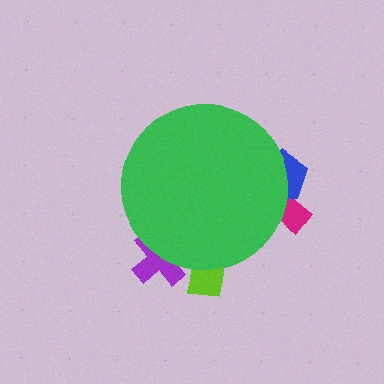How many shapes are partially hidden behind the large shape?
4 shapes are partially hidden.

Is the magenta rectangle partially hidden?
Yes, the magenta rectangle is partially hidden behind the green circle.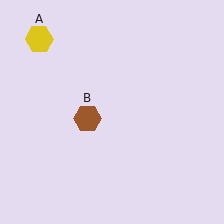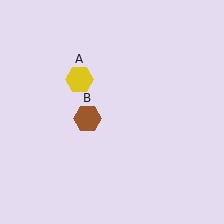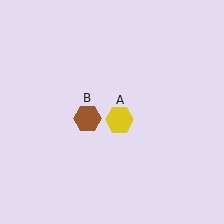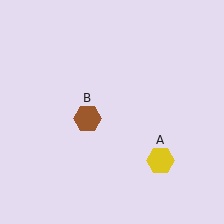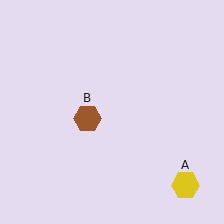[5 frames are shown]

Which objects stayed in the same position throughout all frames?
Brown hexagon (object B) remained stationary.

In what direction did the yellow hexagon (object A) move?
The yellow hexagon (object A) moved down and to the right.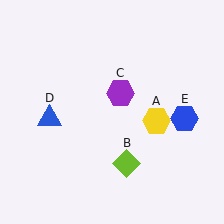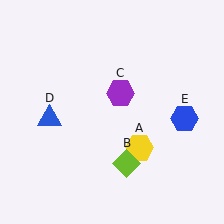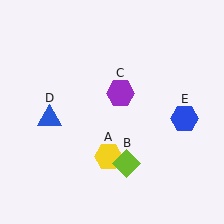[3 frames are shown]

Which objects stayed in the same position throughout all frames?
Lime diamond (object B) and purple hexagon (object C) and blue triangle (object D) and blue hexagon (object E) remained stationary.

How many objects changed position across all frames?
1 object changed position: yellow hexagon (object A).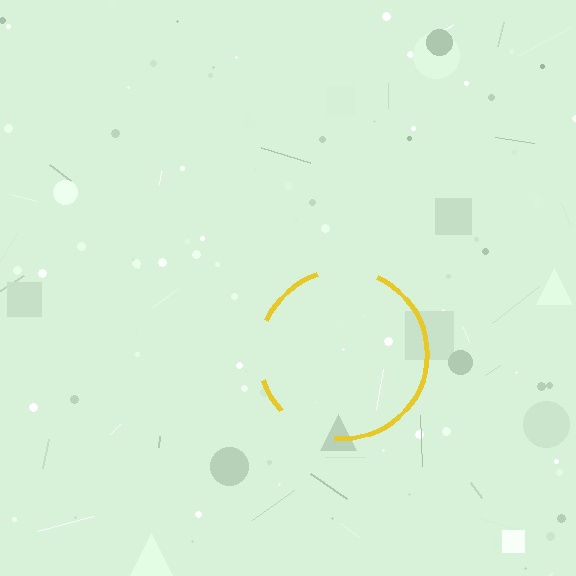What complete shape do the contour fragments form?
The contour fragments form a circle.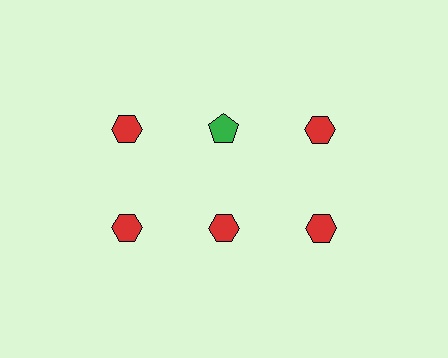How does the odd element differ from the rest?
It differs in both color (green instead of red) and shape (pentagon instead of hexagon).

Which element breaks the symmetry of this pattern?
The green pentagon in the top row, second from left column breaks the symmetry. All other shapes are red hexagons.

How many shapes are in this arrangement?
There are 6 shapes arranged in a grid pattern.